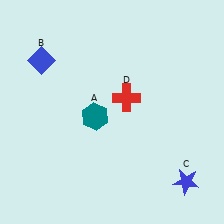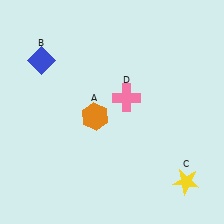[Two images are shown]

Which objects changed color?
A changed from teal to orange. C changed from blue to yellow. D changed from red to pink.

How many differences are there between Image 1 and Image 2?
There are 3 differences between the two images.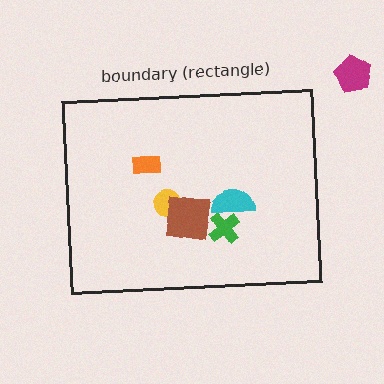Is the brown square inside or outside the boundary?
Inside.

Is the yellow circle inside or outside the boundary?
Inside.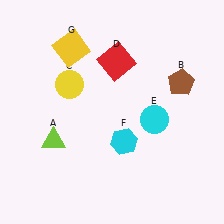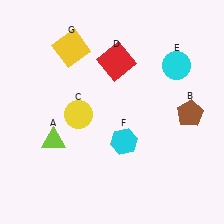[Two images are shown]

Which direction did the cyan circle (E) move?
The cyan circle (E) moved up.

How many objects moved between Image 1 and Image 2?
3 objects moved between the two images.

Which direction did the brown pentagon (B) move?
The brown pentagon (B) moved down.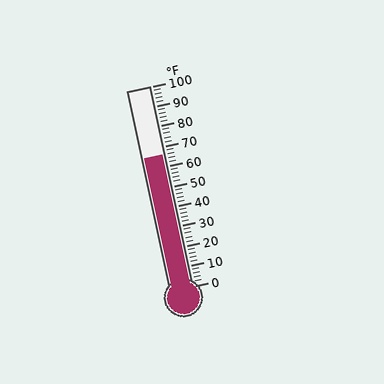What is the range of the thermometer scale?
The thermometer scale ranges from 0°F to 100°F.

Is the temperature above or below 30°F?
The temperature is above 30°F.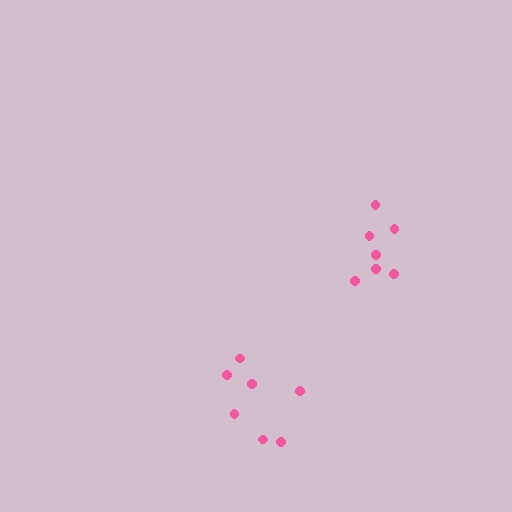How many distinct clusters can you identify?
There are 2 distinct clusters.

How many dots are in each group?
Group 1: 7 dots, Group 2: 7 dots (14 total).